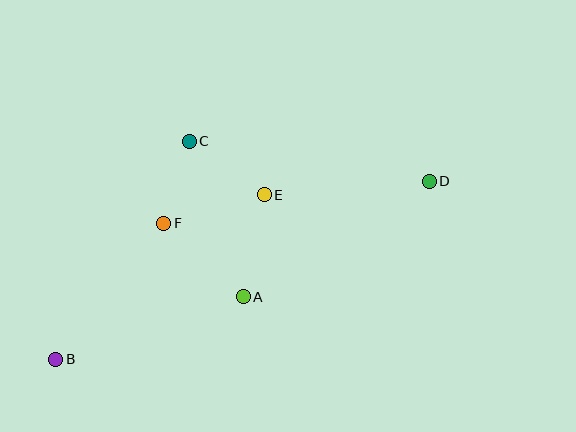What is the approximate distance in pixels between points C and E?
The distance between C and E is approximately 92 pixels.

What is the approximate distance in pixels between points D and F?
The distance between D and F is approximately 269 pixels.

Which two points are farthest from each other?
Points B and D are farthest from each other.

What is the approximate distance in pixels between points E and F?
The distance between E and F is approximately 104 pixels.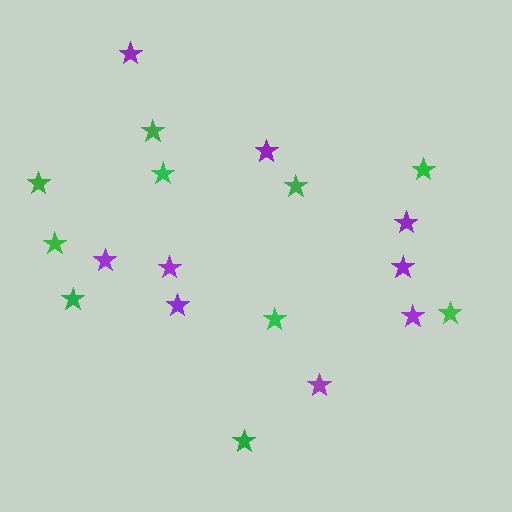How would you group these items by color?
There are 2 groups: one group of purple stars (9) and one group of green stars (10).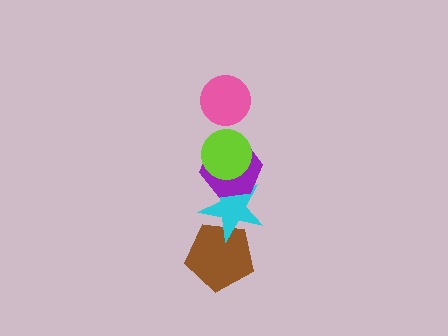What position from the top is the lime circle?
The lime circle is 2nd from the top.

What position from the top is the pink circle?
The pink circle is 1st from the top.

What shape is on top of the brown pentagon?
The cyan star is on top of the brown pentagon.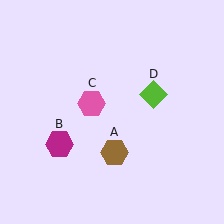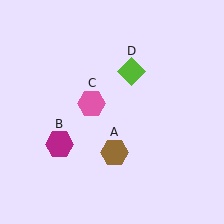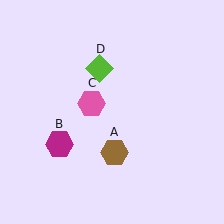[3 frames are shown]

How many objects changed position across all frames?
1 object changed position: lime diamond (object D).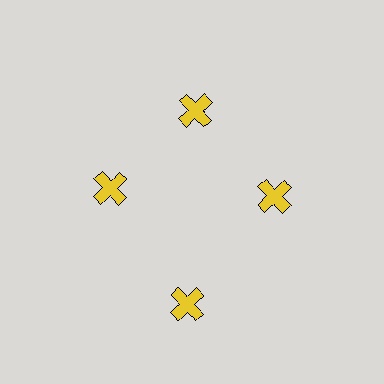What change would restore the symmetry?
The symmetry would be restored by moving it inward, back onto the ring so that all 4 crosses sit at equal angles and equal distance from the center.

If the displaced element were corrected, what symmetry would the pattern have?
It would have 4-fold rotational symmetry — the pattern would map onto itself every 90 degrees.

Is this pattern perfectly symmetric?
No. The 4 yellow crosses are arranged in a ring, but one element near the 6 o'clock position is pushed outward from the center, breaking the 4-fold rotational symmetry.